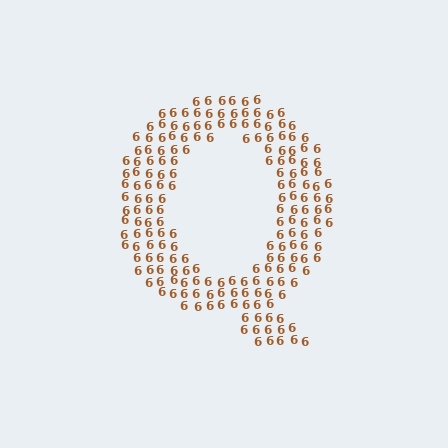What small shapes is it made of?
It is made of small digit 6's.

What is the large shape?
The large shape is the letter Q.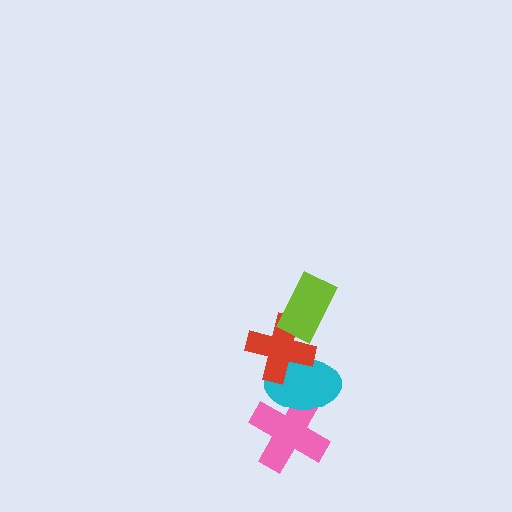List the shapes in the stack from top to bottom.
From top to bottom: the lime rectangle, the red cross, the cyan ellipse, the pink cross.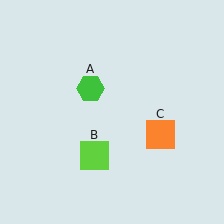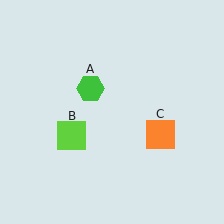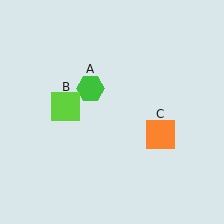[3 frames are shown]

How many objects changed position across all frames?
1 object changed position: lime square (object B).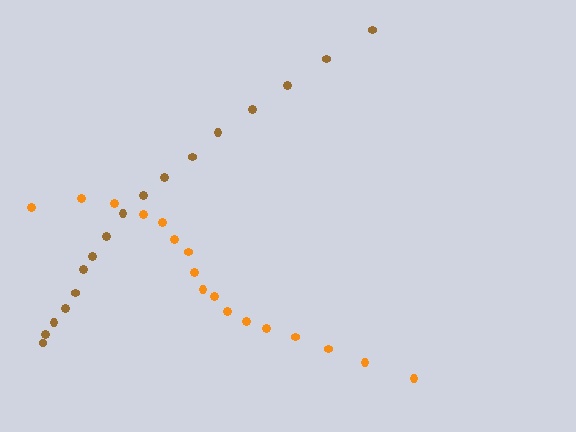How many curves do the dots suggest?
There are 2 distinct paths.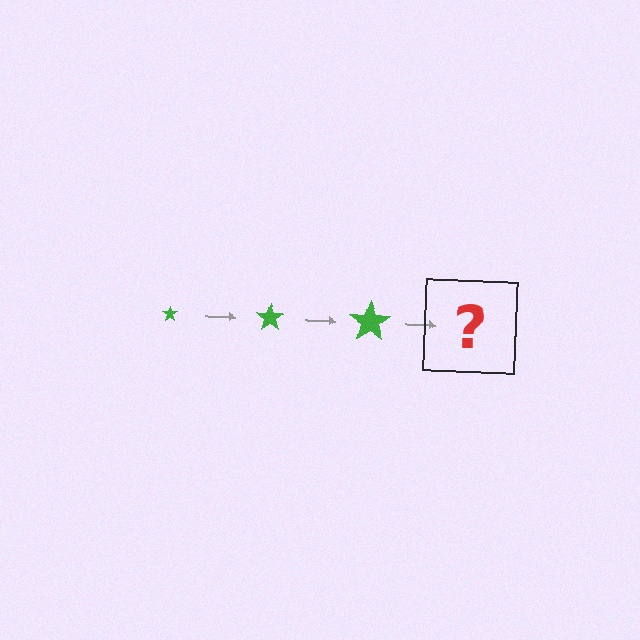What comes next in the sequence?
The next element should be a green star, larger than the previous one.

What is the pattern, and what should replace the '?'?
The pattern is that the star gets progressively larger each step. The '?' should be a green star, larger than the previous one.